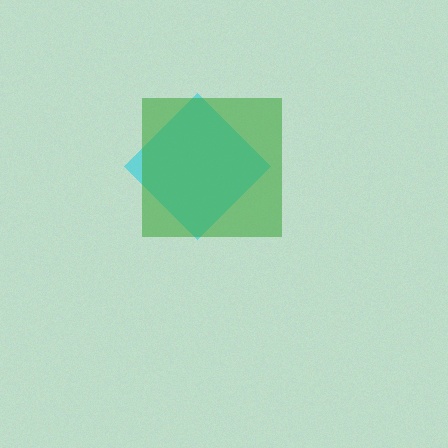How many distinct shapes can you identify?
There are 2 distinct shapes: a cyan diamond, a green square.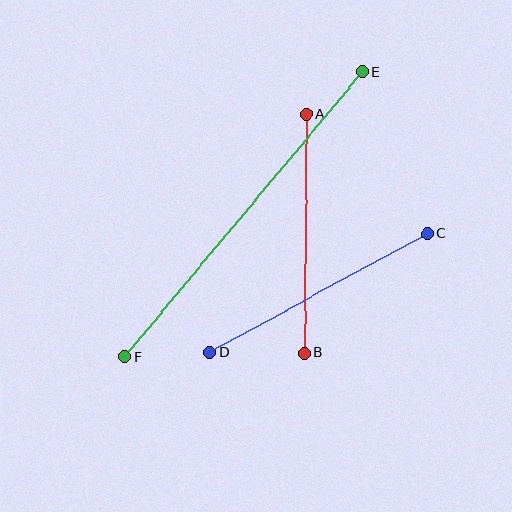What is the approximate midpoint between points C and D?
The midpoint is at approximately (318, 293) pixels.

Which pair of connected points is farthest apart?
Points E and F are farthest apart.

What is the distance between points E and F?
The distance is approximately 371 pixels.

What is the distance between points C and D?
The distance is approximately 248 pixels.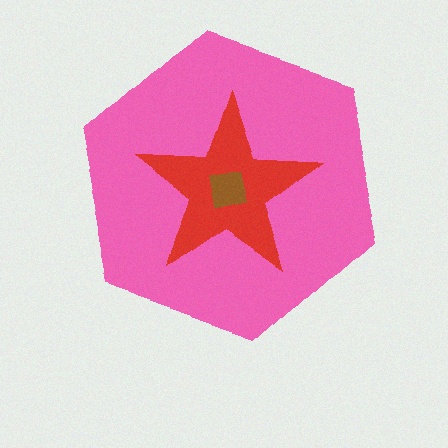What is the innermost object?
The brown square.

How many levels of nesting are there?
3.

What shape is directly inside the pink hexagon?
The red star.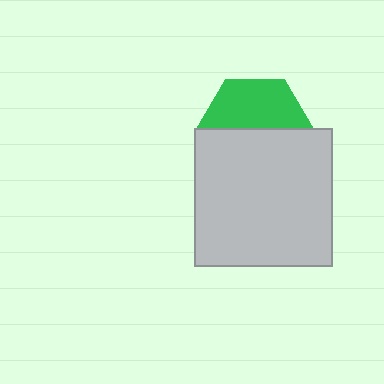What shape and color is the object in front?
The object in front is a light gray square.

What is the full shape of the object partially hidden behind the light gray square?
The partially hidden object is a green hexagon.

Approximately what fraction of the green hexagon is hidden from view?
Roughly 55% of the green hexagon is hidden behind the light gray square.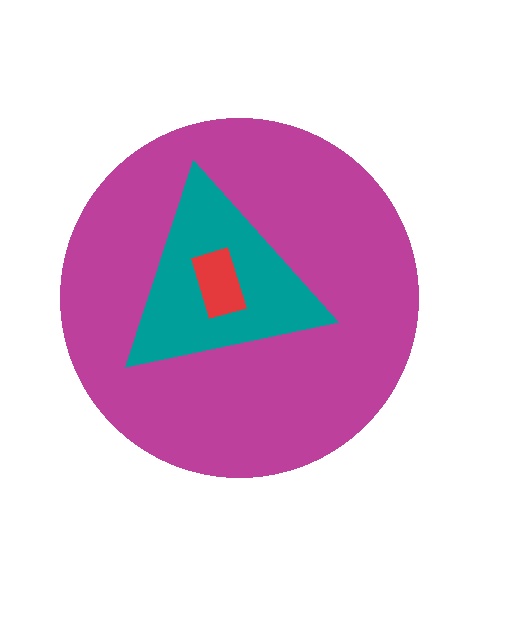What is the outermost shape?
The magenta circle.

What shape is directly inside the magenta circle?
The teal triangle.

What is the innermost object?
The red rectangle.